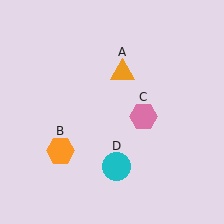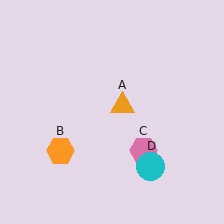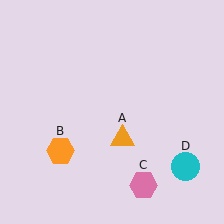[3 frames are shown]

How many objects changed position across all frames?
3 objects changed position: orange triangle (object A), pink hexagon (object C), cyan circle (object D).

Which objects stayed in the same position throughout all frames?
Orange hexagon (object B) remained stationary.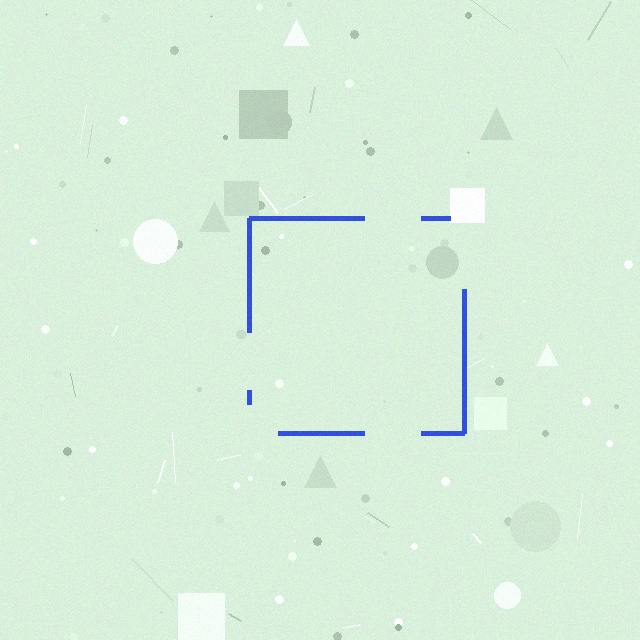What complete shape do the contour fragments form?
The contour fragments form a square.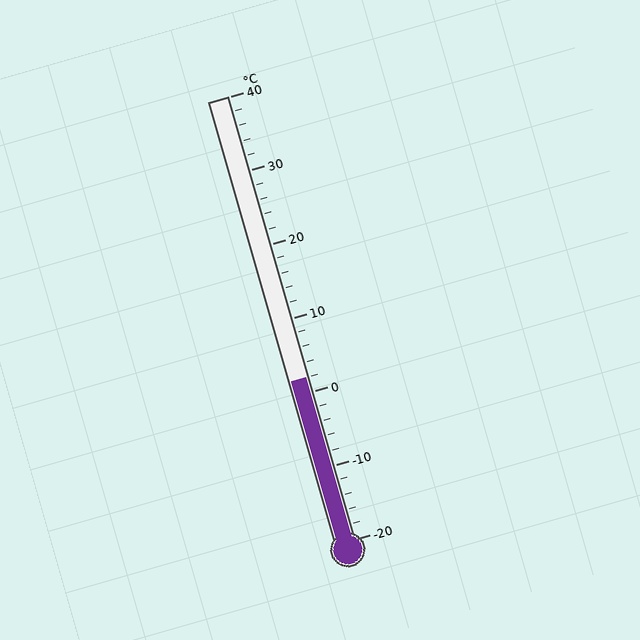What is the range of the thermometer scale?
The thermometer scale ranges from -20°C to 40°C.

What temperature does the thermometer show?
The thermometer shows approximately 2°C.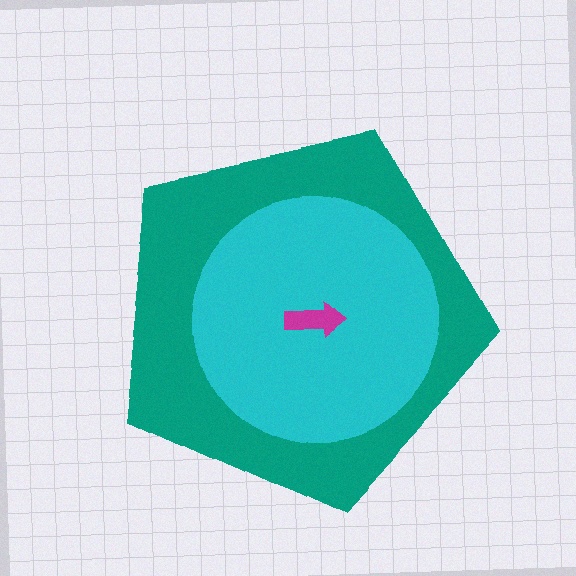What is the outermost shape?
The teal pentagon.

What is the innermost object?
The magenta arrow.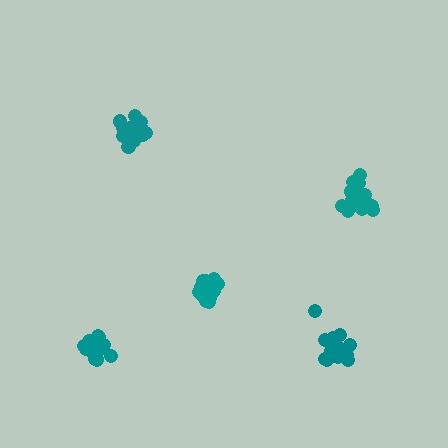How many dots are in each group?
Group 1: 15 dots, Group 2: 16 dots, Group 3: 17 dots, Group 4: 19 dots, Group 5: 20 dots (87 total).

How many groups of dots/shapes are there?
There are 5 groups.